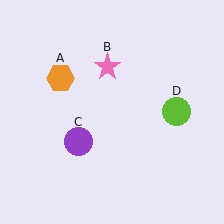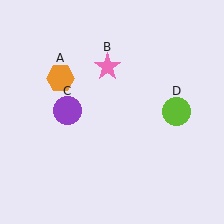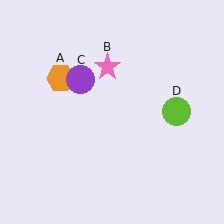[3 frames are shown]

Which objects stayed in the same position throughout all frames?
Orange hexagon (object A) and pink star (object B) and lime circle (object D) remained stationary.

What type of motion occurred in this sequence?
The purple circle (object C) rotated clockwise around the center of the scene.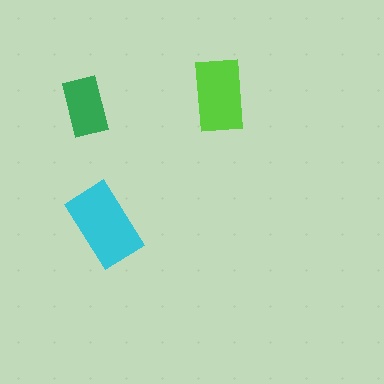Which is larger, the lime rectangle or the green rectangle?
The lime one.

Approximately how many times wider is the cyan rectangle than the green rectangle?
About 1.5 times wider.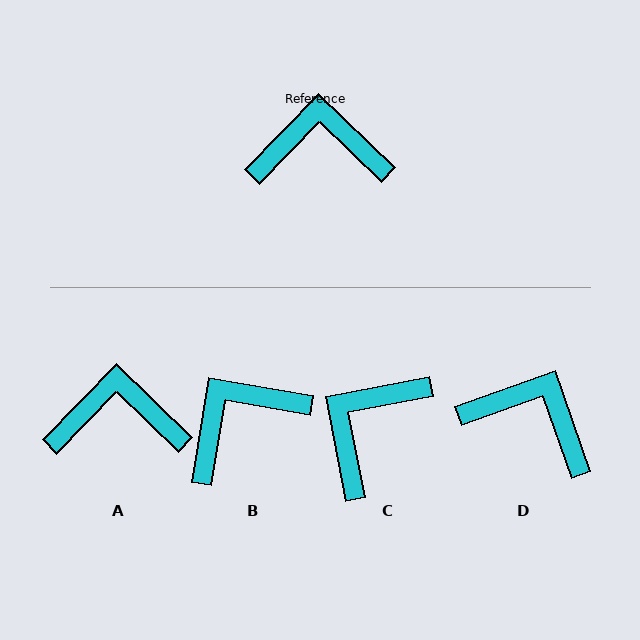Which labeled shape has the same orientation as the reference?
A.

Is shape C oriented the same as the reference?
No, it is off by about 55 degrees.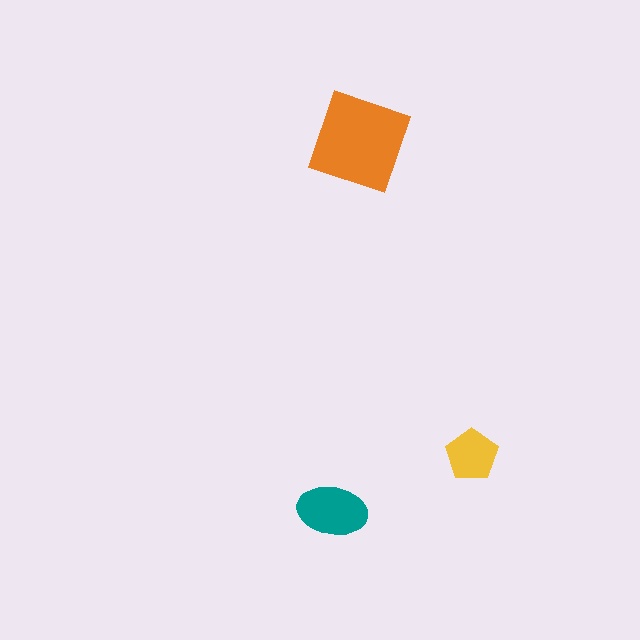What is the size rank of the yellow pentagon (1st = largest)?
3rd.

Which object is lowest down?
The teal ellipse is bottommost.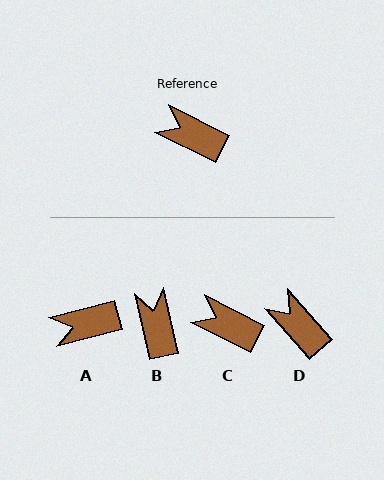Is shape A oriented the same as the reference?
No, it is off by about 41 degrees.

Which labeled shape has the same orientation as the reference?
C.